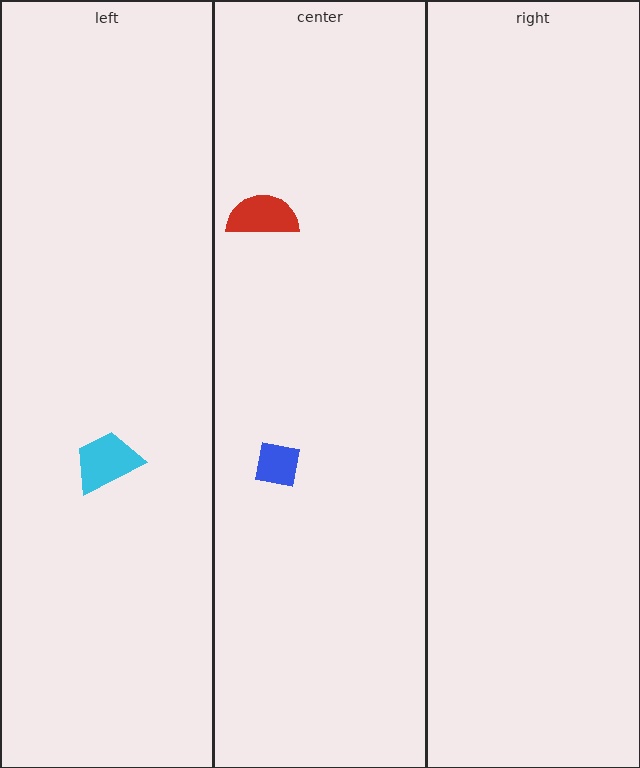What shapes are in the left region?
The cyan trapezoid.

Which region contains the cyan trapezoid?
The left region.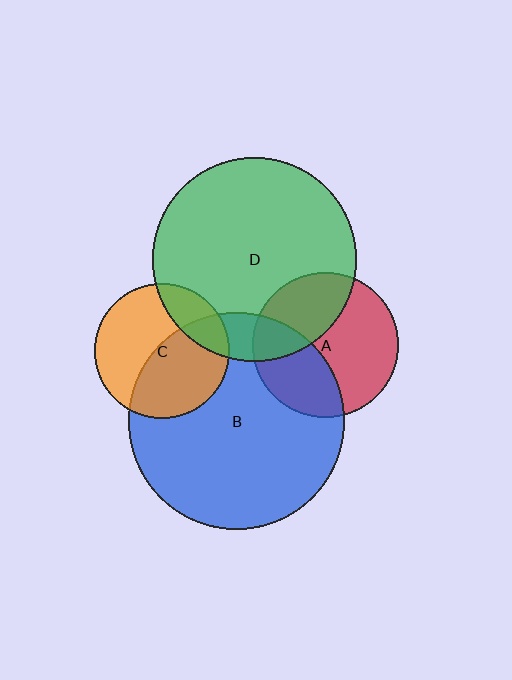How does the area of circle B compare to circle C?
Approximately 2.6 times.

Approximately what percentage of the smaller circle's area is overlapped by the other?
Approximately 20%.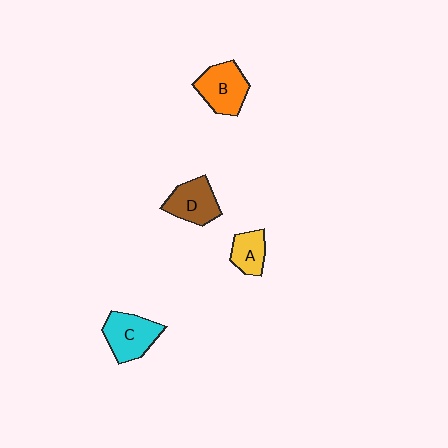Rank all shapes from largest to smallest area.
From largest to smallest: B (orange), C (cyan), D (brown), A (yellow).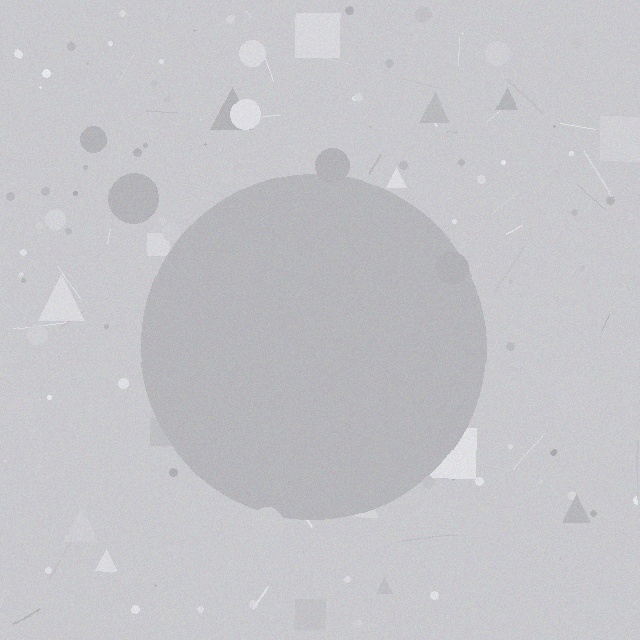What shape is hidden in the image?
A circle is hidden in the image.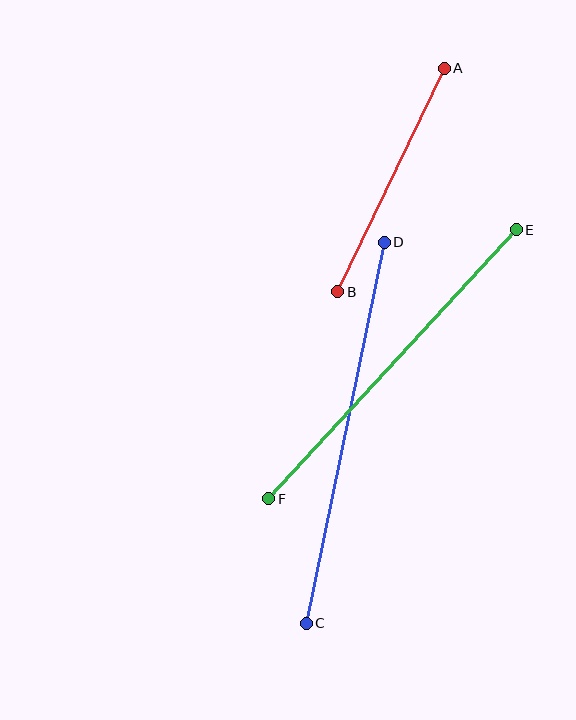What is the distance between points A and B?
The distance is approximately 248 pixels.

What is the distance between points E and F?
The distance is approximately 365 pixels.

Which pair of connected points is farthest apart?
Points C and D are farthest apart.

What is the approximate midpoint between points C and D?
The midpoint is at approximately (345, 433) pixels.